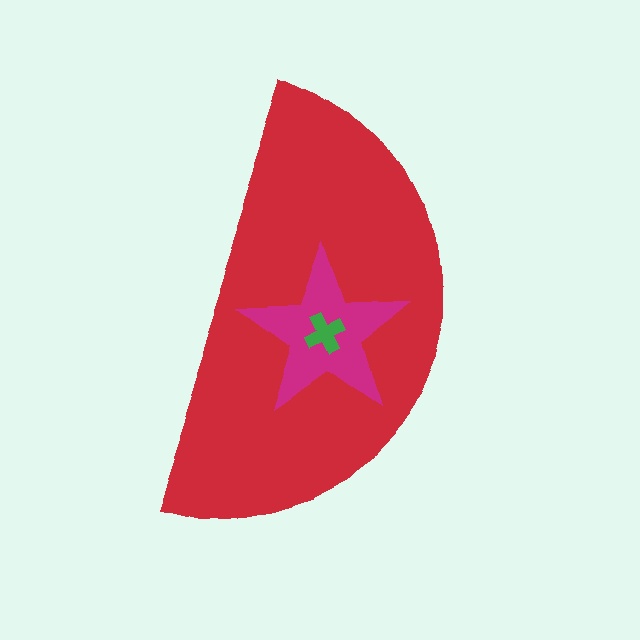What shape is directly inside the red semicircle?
The magenta star.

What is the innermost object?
The green cross.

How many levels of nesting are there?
3.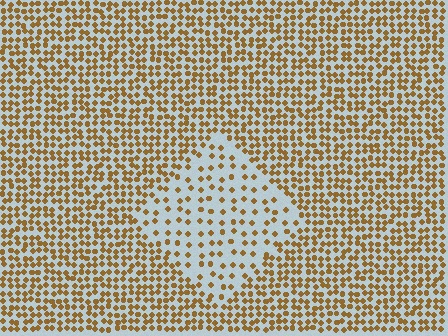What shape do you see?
I see a diamond.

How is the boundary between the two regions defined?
The boundary is defined by a change in element density (approximately 2.3x ratio). All elements are the same color, size, and shape.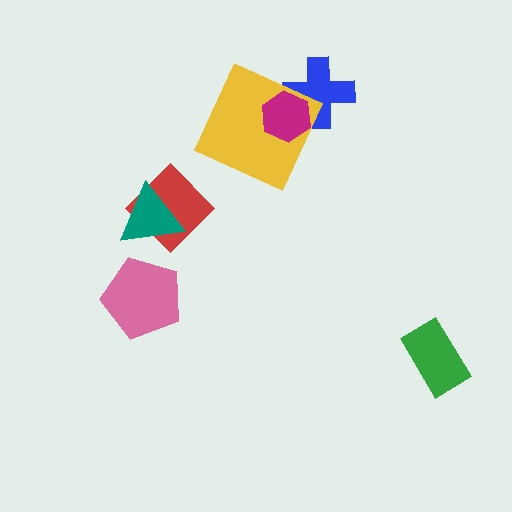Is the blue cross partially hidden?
Yes, it is partially covered by another shape.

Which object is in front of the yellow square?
The magenta hexagon is in front of the yellow square.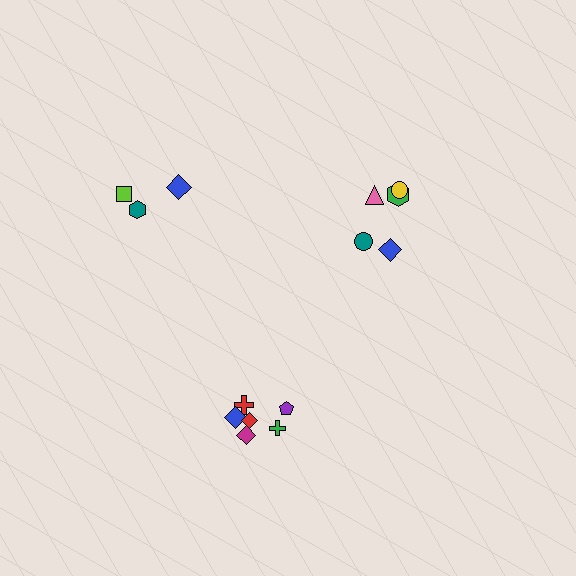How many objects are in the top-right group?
There are 5 objects.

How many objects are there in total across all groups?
There are 14 objects.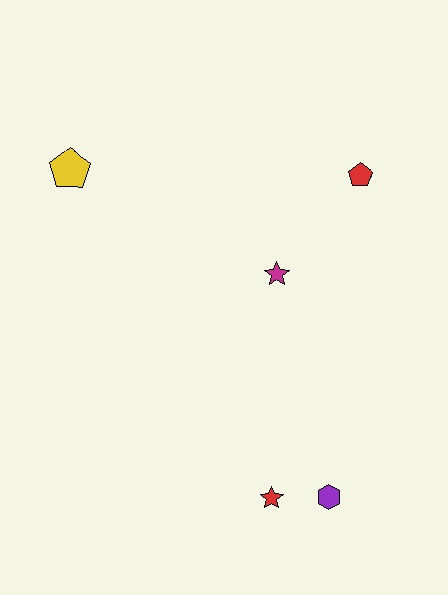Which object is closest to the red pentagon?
The magenta star is closest to the red pentagon.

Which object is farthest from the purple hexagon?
The yellow pentagon is farthest from the purple hexagon.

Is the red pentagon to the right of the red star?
Yes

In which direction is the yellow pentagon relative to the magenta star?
The yellow pentagon is to the left of the magenta star.